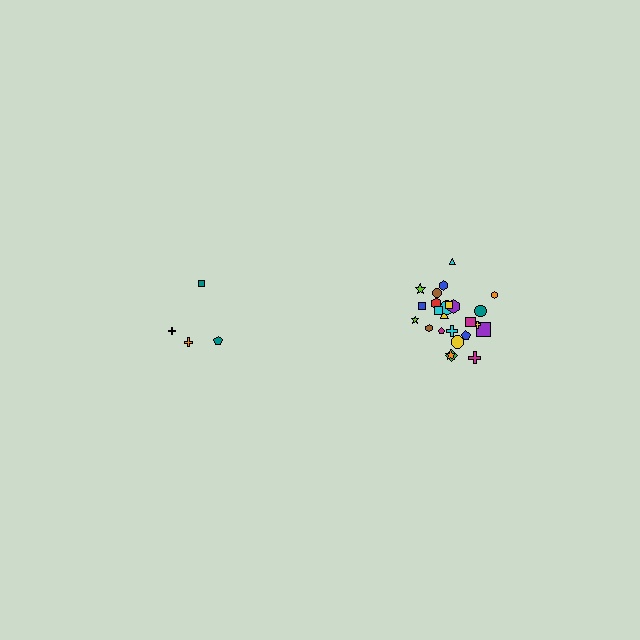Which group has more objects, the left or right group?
The right group.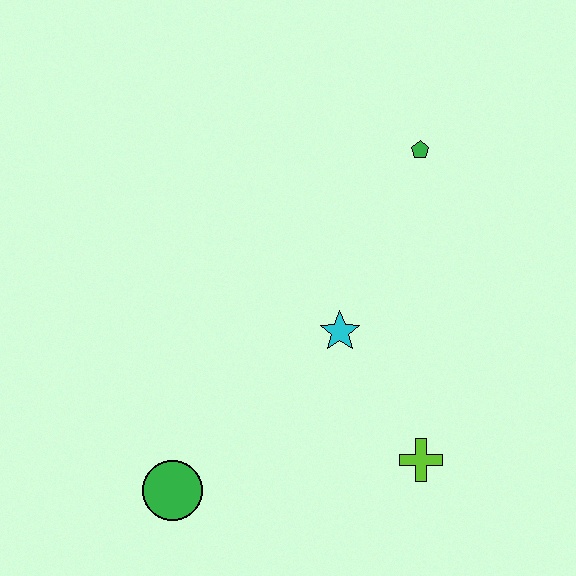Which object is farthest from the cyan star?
The green circle is farthest from the cyan star.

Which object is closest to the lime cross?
The cyan star is closest to the lime cross.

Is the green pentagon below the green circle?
No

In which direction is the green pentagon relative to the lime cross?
The green pentagon is above the lime cross.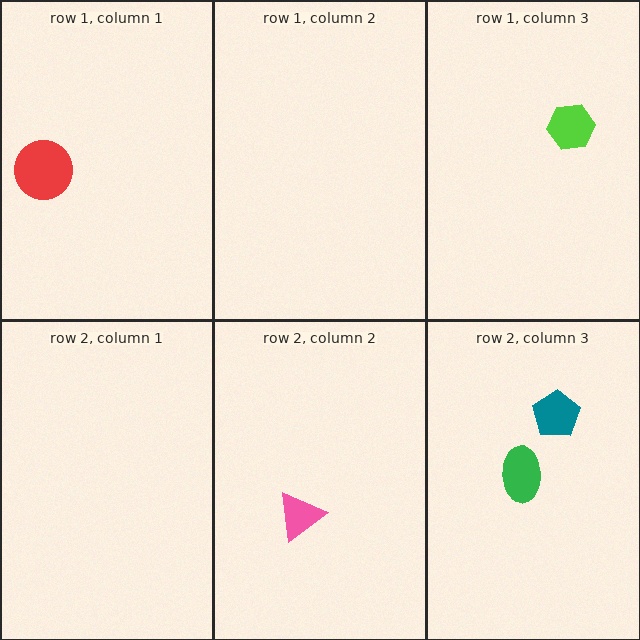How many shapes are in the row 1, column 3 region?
1.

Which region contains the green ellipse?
The row 2, column 3 region.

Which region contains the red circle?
The row 1, column 1 region.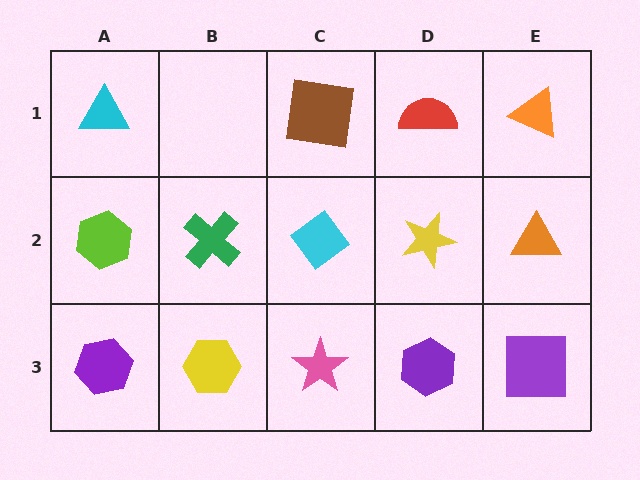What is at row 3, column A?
A purple hexagon.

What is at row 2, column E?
An orange triangle.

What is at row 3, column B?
A yellow hexagon.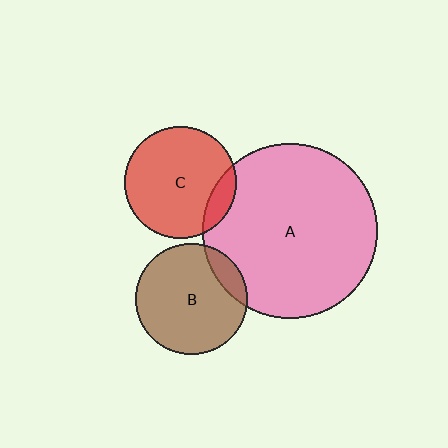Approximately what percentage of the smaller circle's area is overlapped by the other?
Approximately 10%.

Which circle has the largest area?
Circle A (pink).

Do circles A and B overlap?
Yes.